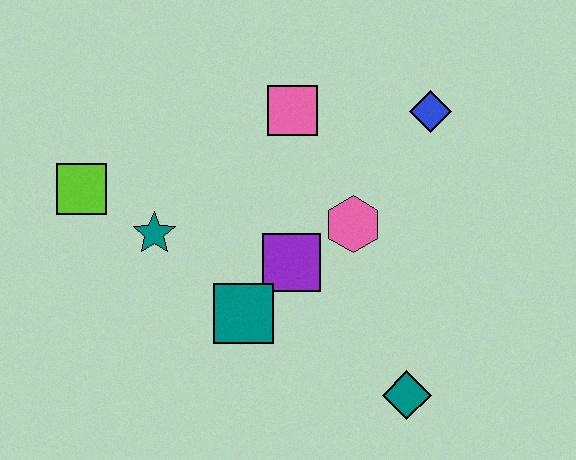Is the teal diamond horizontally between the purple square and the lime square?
No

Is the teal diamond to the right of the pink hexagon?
Yes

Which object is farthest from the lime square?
The teal diamond is farthest from the lime square.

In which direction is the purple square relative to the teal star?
The purple square is to the right of the teal star.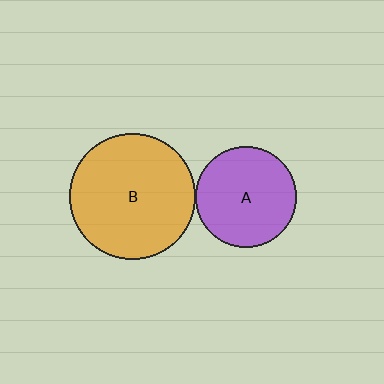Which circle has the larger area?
Circle B (orange).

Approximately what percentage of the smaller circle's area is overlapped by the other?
Approximately 5%.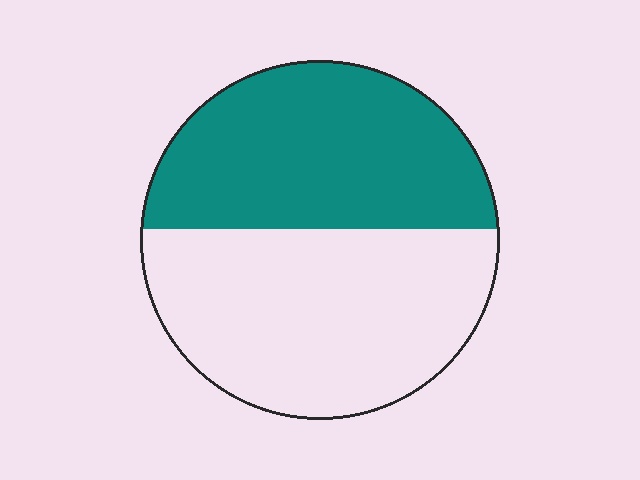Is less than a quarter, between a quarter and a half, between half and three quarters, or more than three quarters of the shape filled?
Between a quarter and a half.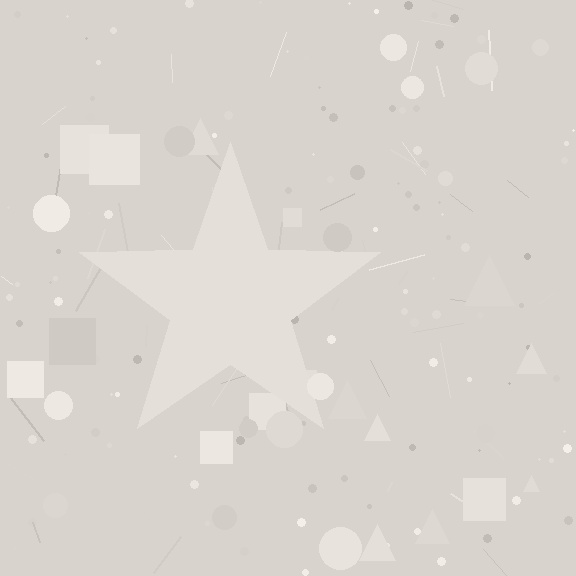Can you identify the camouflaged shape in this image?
The camouflaged shape is a star.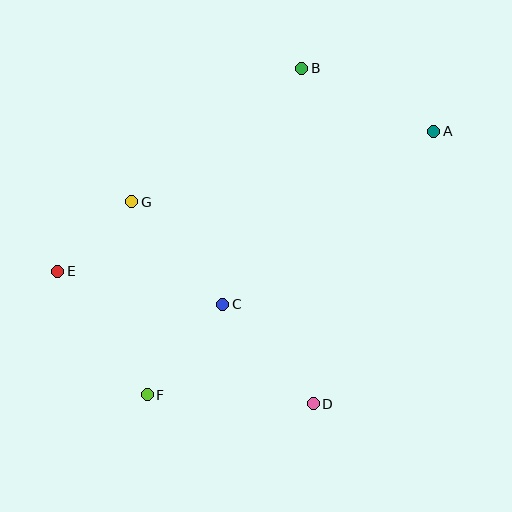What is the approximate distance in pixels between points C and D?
The distance between C and D is approximately 134 pixels.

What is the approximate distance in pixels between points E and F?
The distance between E and F is approximately 153 pixels.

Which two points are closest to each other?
Points E and G are closest to each other.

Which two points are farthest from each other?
Points A and E are farthest from each other.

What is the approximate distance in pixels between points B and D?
The distance between B and D is approximately 336 pixels.